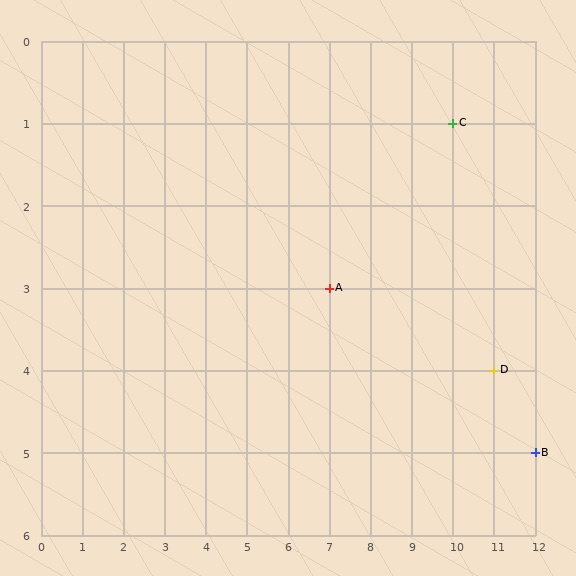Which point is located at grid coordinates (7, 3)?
Point A is at (7, 3).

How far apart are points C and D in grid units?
Points C and D are 1 column and 3 rows apart (about 3.2 grid units diagonally).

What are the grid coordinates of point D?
Point D is at grid coordinates (11, 4).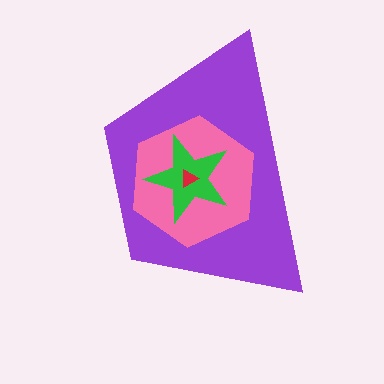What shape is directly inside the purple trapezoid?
The pink hexagon.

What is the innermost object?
The red triangle.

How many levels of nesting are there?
4.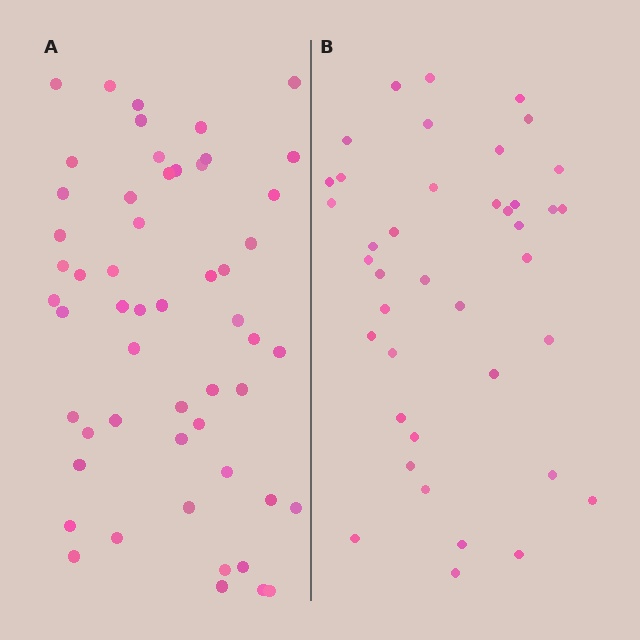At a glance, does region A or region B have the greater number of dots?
Region A (the left region) has more dots.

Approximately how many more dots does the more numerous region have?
Region A has approximately 15 more dots than region B.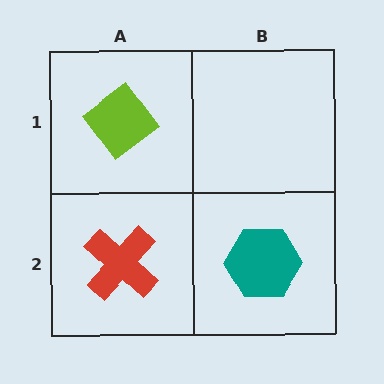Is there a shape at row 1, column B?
No, that cell is empty.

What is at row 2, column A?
A red cross.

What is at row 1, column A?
A lime diamond.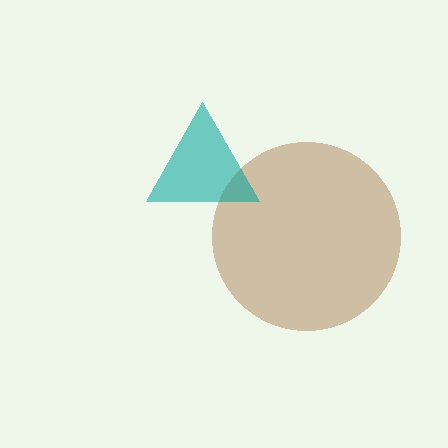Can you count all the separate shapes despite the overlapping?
Yes, there are 2 separate shapes.